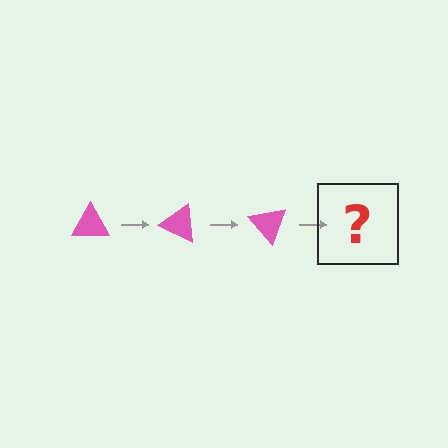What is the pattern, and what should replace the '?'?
The pattern is that the triangle rotates 25 degrees each step. The '?' should be a pink triangle rotated 75 degrees.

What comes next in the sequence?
The next element should be a pink triangle rotated 75 degrees.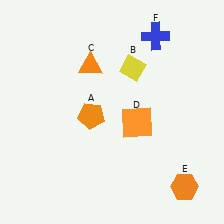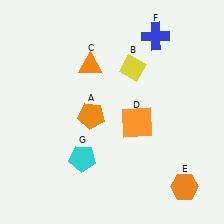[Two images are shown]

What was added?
A cyan pentagon (G) was added in Image 2.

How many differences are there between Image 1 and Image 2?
There is 1 difference between the two images.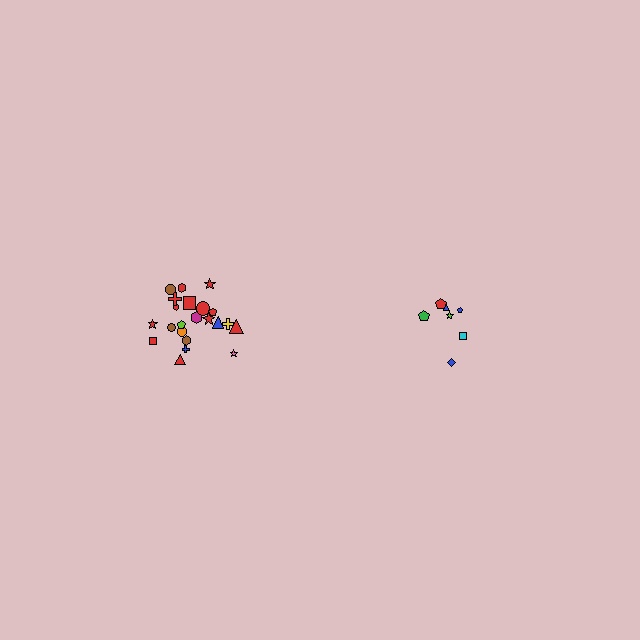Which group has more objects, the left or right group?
The left group.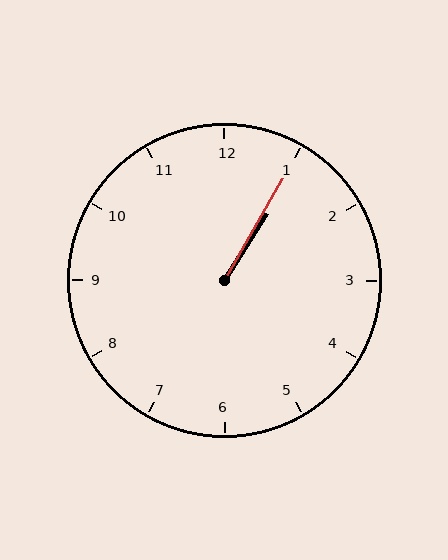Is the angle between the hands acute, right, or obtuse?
It is acute.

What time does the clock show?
1:05.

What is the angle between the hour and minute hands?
Approximately 2 degrees.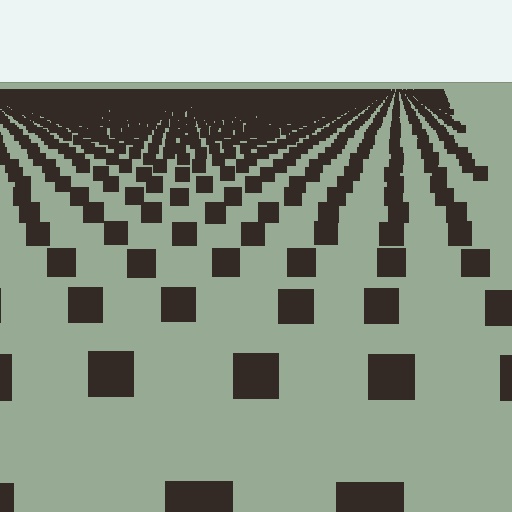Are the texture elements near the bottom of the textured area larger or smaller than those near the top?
Larger. Near the bottom, elements are closer to the viewer and appear at a bigger on-screen size.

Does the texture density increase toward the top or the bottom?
Density increases toward the top.